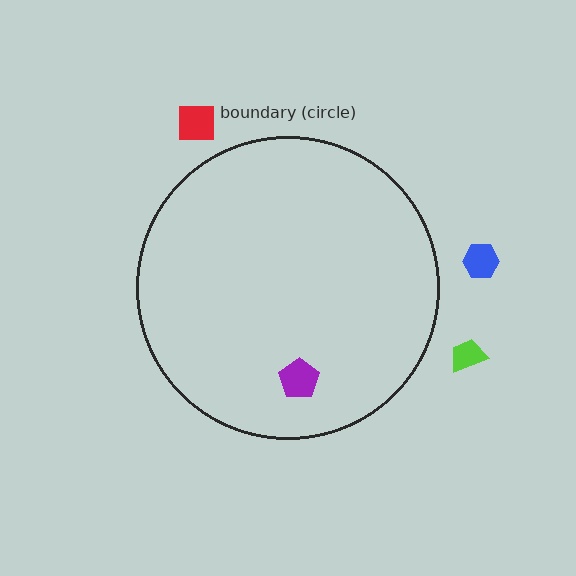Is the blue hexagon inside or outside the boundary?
Outside.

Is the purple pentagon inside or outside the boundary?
Inside.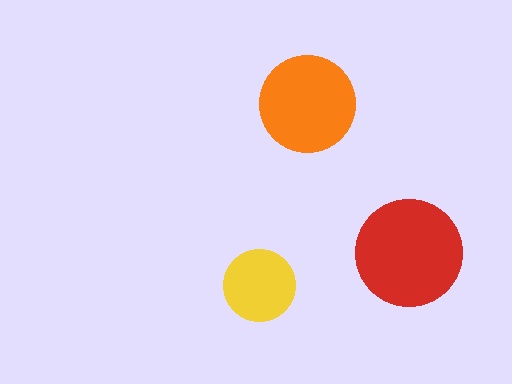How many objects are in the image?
There are 3 objects in the image.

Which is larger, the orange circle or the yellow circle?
The orange one.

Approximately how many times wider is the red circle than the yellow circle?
About 1.5 times wider.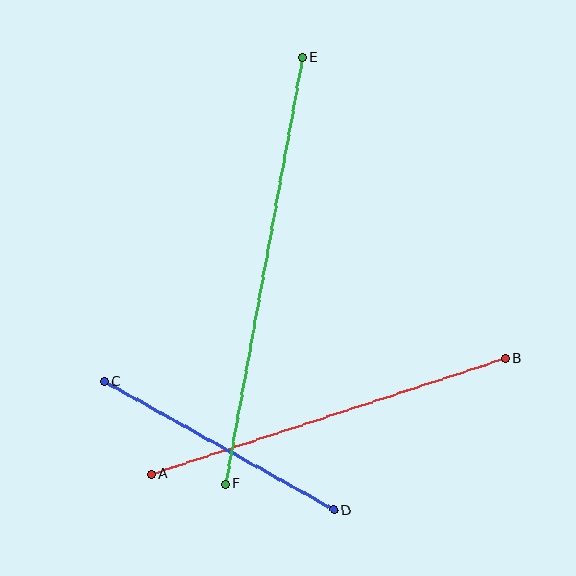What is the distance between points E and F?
The distance is approximately 434 pixels.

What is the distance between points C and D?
The distance is approximately 263 pixels.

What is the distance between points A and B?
The distance is approximately 373 pixels.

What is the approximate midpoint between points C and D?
The midpoint is at approximately (219, 446) pixels.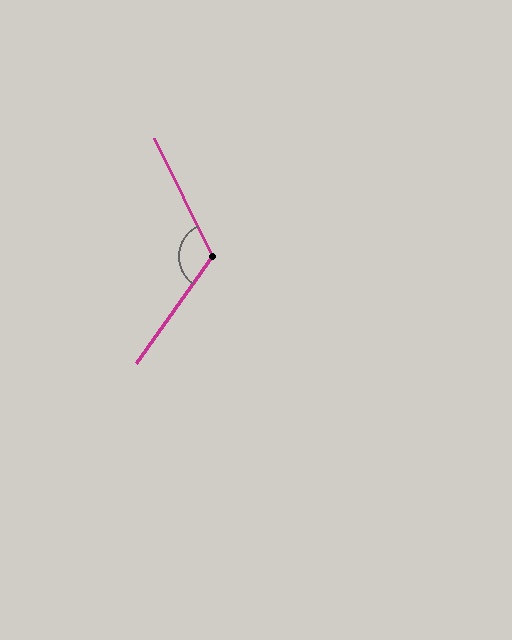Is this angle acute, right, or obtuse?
It is obtuse.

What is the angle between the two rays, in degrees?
Approximately 118 degrees.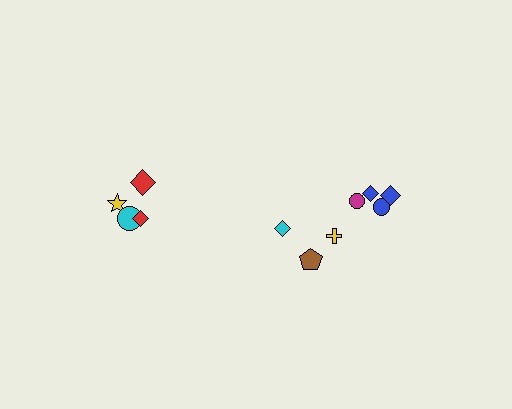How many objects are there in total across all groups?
There are 11 objects.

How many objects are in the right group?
There are 7 objects.